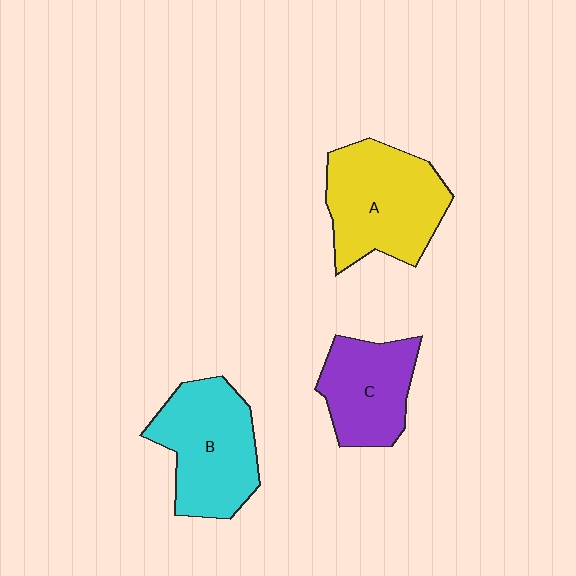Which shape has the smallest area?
Shape C (purple).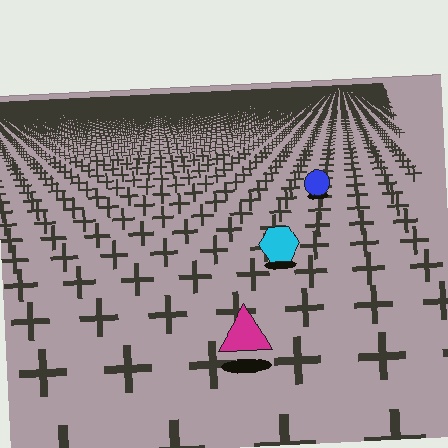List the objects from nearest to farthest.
From nearest to farthest: the magenta triangle, the cyan hexagon, the blue circle.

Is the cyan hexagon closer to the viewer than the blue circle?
Yes. The cyan hexagon is closer — you can tell from the texture gradient: the ground texture is coarser near it.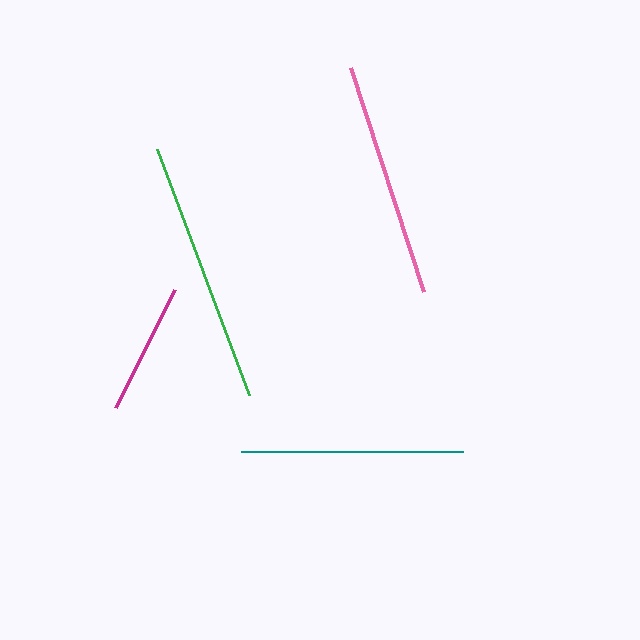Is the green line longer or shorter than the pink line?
The green line is longer than the pink line.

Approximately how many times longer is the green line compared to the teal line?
The green line is approximately 1.2 times the length of the teal line.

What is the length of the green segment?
The green segment is approximately 263 pixels long.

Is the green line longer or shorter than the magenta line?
The green line is longer than the magenta line.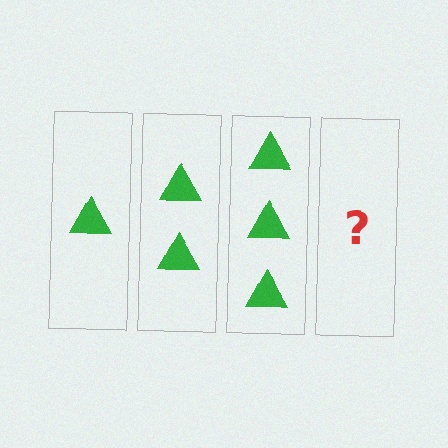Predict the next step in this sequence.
The next step is 4 triangles.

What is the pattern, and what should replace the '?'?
The pattern is that each step adds one more triangle. The '?' should be 4 triangles.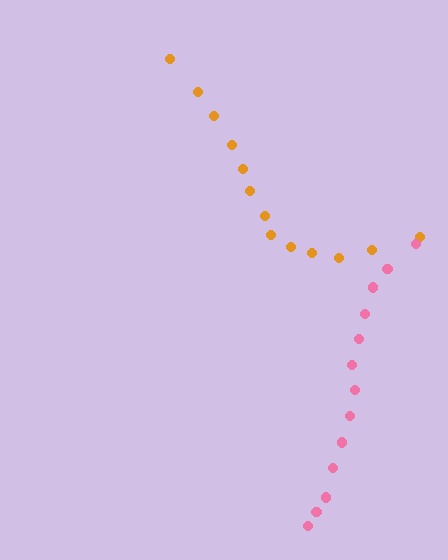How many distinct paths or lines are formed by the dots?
There are 2 distinct paths.